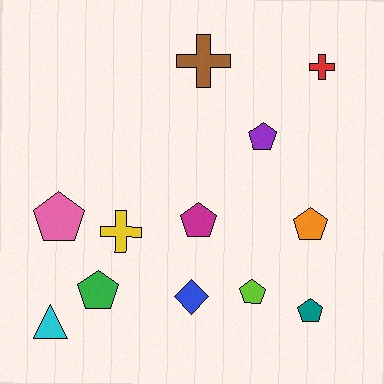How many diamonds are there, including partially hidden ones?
There is 1 diamond.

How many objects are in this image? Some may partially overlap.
There are 12 objects.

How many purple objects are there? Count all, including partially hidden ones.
There is 1 purple object.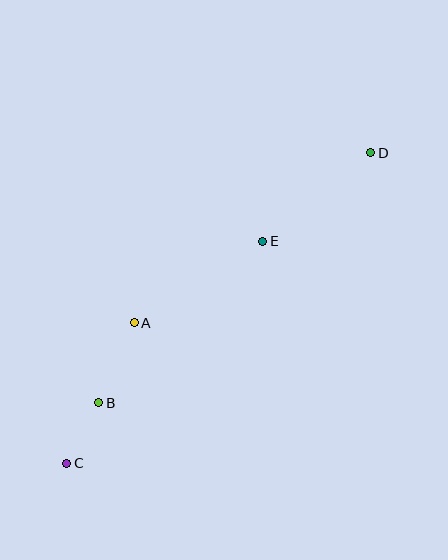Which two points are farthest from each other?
Points C and D are farthest from each other.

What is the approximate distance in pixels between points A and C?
The distance between A and C is approximately 156 pixels.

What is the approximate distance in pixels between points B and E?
The distance between B and E is approximately 230 pixels.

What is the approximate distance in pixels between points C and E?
The distance between C and E is approximately 296 pixels.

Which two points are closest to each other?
Points B and C are closest to each other.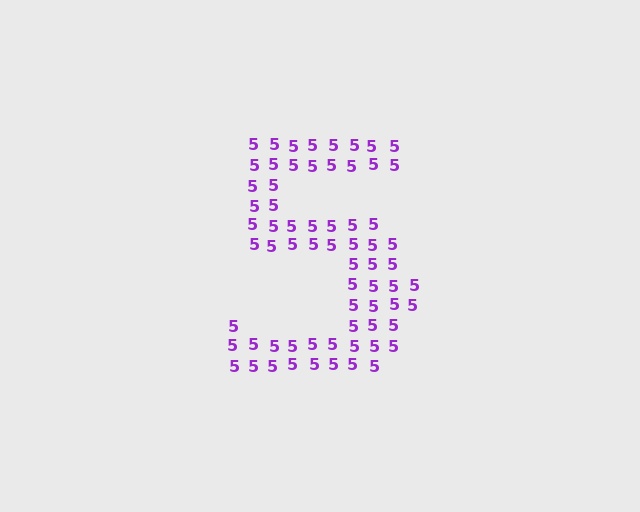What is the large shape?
The large shape is the digit 5.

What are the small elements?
The small elements are digit 5's.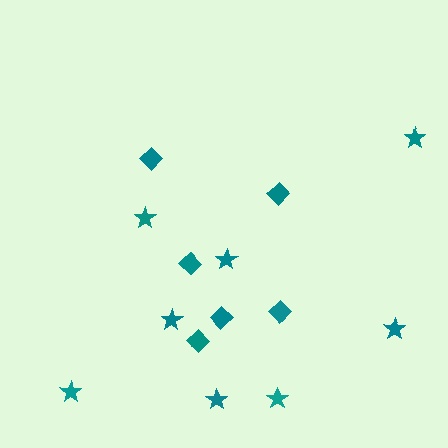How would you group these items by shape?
There are 2 groups: one group of stars (8) and one group of diamonds (6).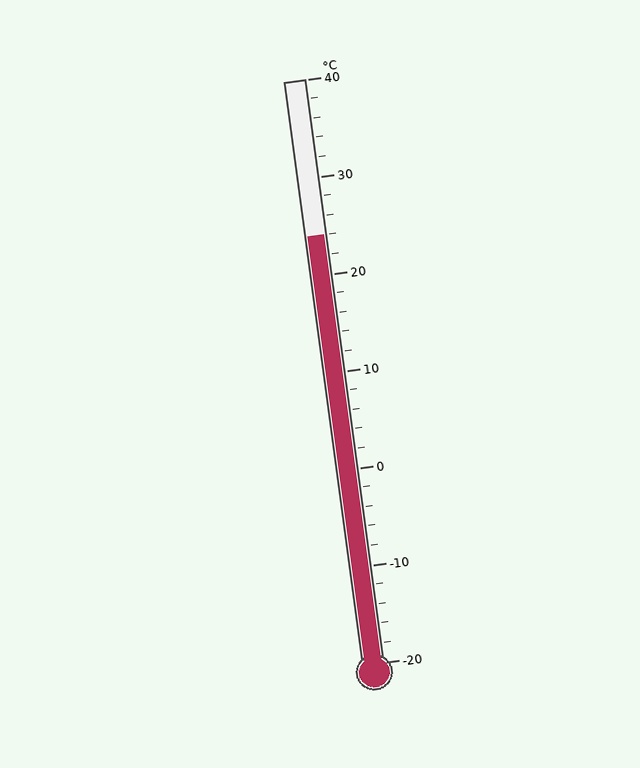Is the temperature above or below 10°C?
The temperature is above 10°C.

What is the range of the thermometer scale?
The thermometer scale ranges from -20°C to 40°C.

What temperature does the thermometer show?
The thermometer shows approximately 24°C.